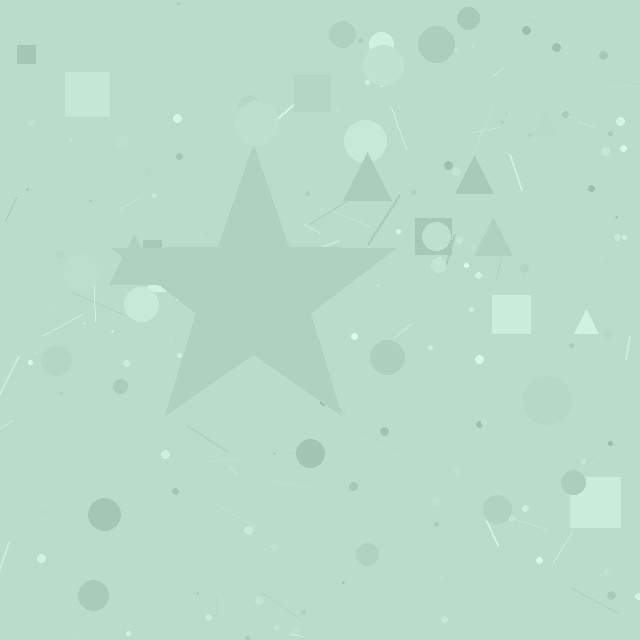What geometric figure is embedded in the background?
A star is embedded in the background.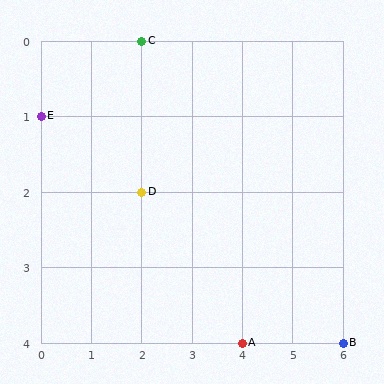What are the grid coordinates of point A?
Point A is at grid coordinates (4, 4).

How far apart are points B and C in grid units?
Points B and C are 4 columns and 4 rows apart (about 5.7 grid units diagonally).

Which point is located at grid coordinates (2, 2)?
Point D is at (2, 2).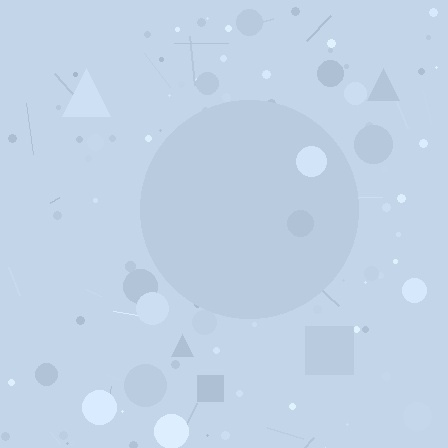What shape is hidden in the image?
A circle is hidden in the image.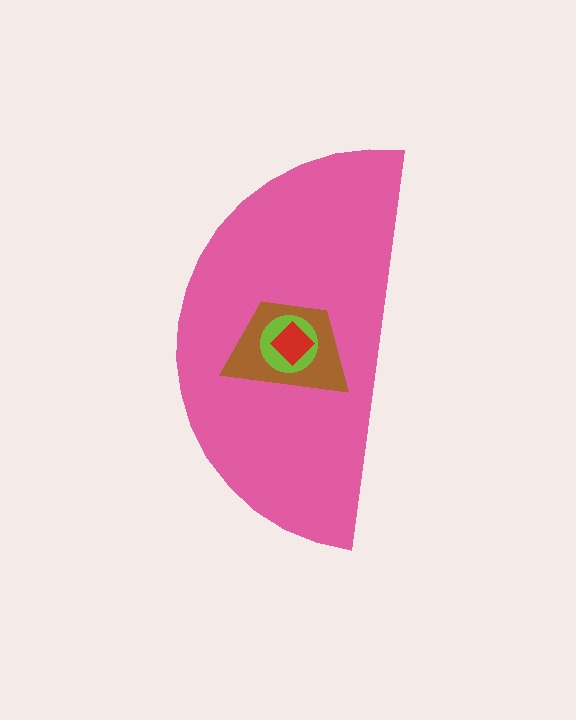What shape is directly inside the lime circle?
The red diamond.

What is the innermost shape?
The red diamond.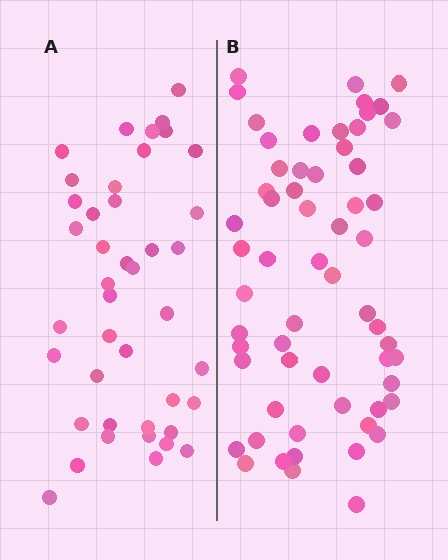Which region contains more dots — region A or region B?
Region B (the right region) has more dots.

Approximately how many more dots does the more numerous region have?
Region B has approximately 20 more dots than region A.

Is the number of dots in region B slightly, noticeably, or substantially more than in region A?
Region B has noticeably more, but not dramatically so. The ratio is roughly 1.4 to 1.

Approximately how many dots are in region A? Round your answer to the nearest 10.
About 40 dots. (The exact count is 42, which rounds to 40.)